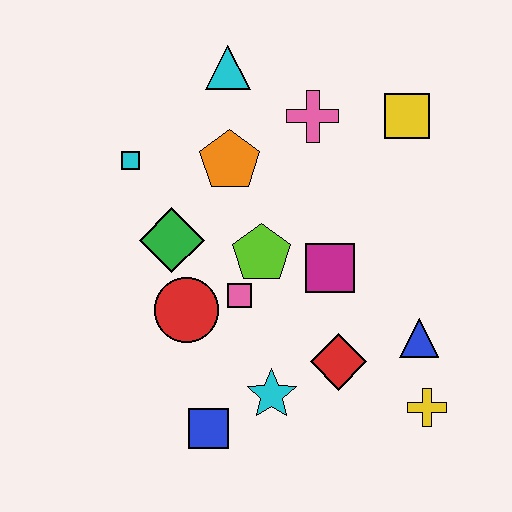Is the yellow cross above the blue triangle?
No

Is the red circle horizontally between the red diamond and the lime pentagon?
No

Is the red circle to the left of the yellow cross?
Yes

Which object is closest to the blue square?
The cyan star is closest to the blue square.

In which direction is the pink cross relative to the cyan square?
The pink cross is to the right of the cyan square.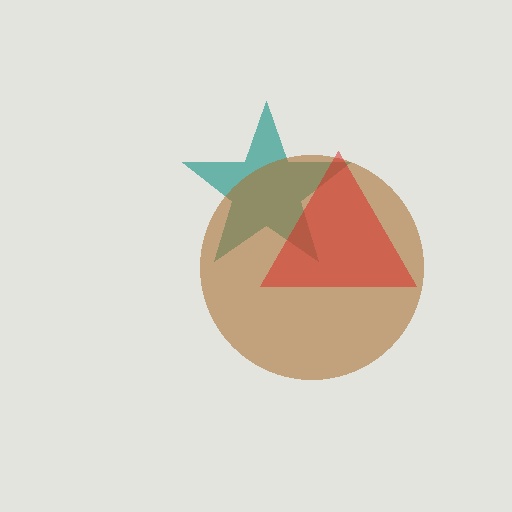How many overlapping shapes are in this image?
There are 3 overlapping shapes in the image.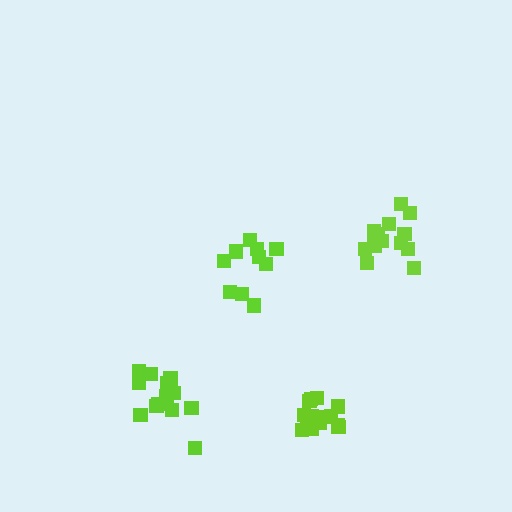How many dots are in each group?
Group 1: 15 dots, Group 2: 16 dots, Group 3: 14 dots, Group 4: 11 dots (56 total).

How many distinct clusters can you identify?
There are 4 distinct clusters.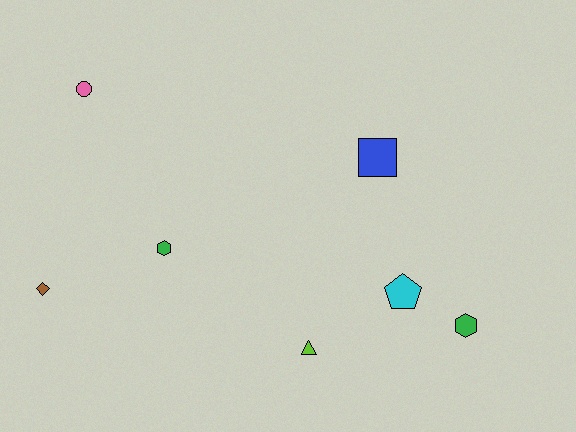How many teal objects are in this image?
There are no teal objects.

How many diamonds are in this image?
There is 1 diamond.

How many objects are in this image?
There are 7 objects.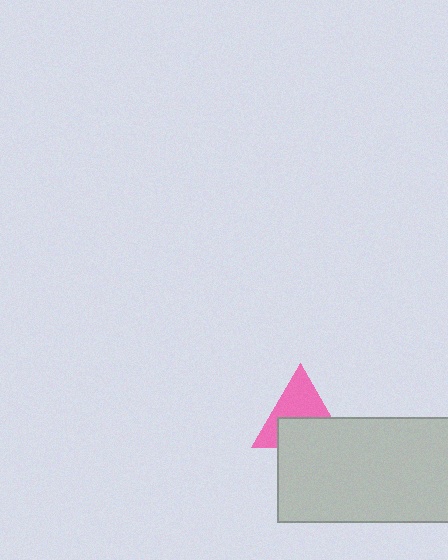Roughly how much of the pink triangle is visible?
About half of it is visible (roughly 55%).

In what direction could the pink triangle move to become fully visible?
The pink triangle could move up. That would shift it out from behind the light gray rectangle entirely.